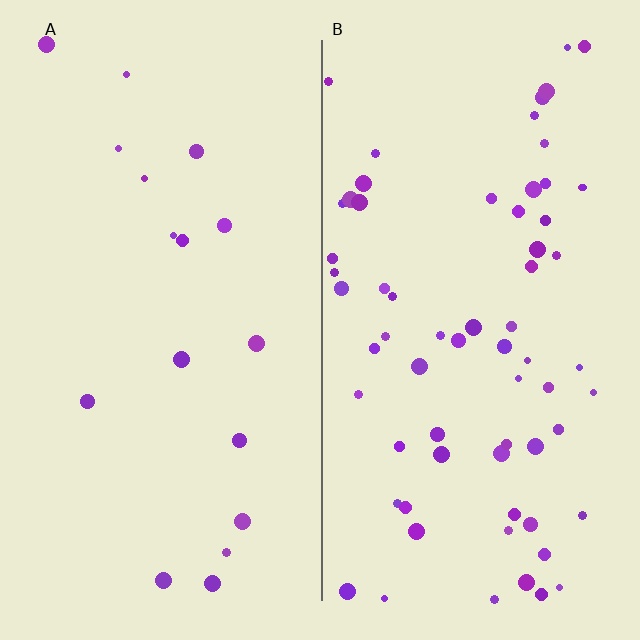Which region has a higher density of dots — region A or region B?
B (the right).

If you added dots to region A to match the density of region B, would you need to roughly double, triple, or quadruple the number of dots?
Approximately quadruple.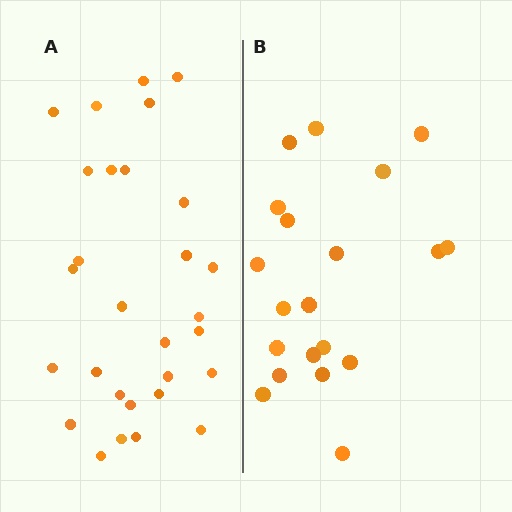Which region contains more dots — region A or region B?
Region A (the left region) has more dots.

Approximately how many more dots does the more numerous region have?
Region A has roughly 8 or so more dots than region B.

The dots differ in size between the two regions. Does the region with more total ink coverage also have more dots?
No. Region B has more total ink coverage because its dots are larger, but region A actually contains more individual dots. Total area can be misleading — the number of items is what matters here.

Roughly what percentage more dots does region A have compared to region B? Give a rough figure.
About 45% more.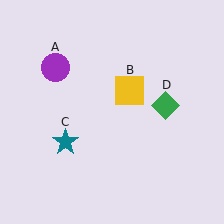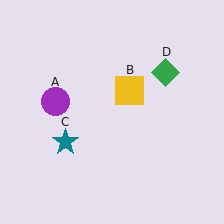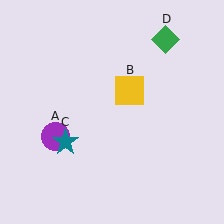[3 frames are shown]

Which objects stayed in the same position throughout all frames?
Yellow square (object B) and teal star (object C) remained stationary.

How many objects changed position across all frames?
2 objects changed position: purple circle (object A), green diamond (object D).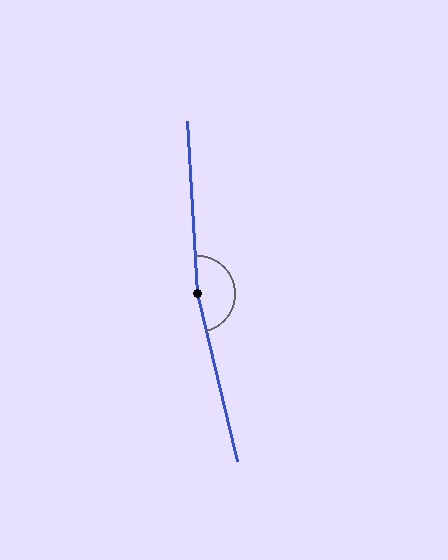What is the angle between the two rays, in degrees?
Approximately 170 degrees.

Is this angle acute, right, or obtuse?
It is obtuse.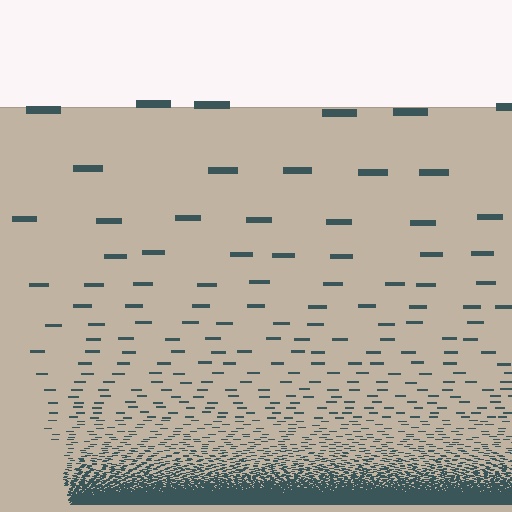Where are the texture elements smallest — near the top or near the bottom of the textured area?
Near the bottom.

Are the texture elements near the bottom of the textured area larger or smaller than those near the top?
Smaller. The gradient is inverted — elements near the bottom are smaller and denser.